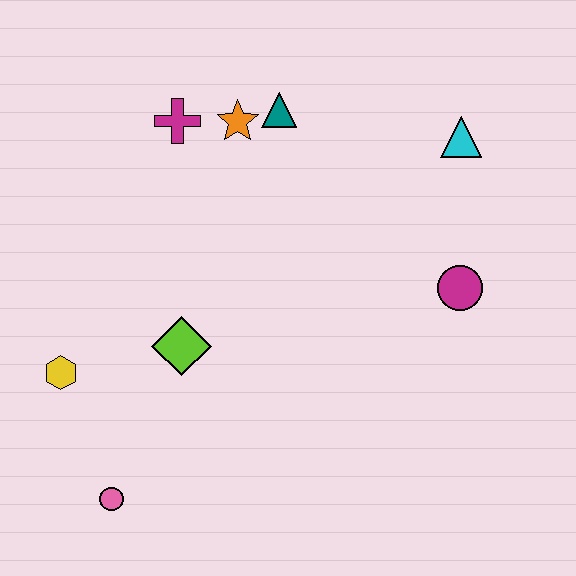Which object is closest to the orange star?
The teal triangle is closest to the orange star.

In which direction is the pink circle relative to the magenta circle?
The pink circle is to the left of the magenta circle.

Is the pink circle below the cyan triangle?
Yes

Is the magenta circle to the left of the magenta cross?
No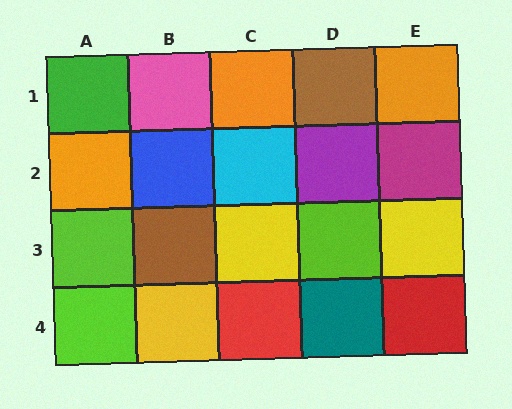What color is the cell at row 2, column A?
Orange.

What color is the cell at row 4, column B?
Yellow.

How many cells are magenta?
1 cell is magenta.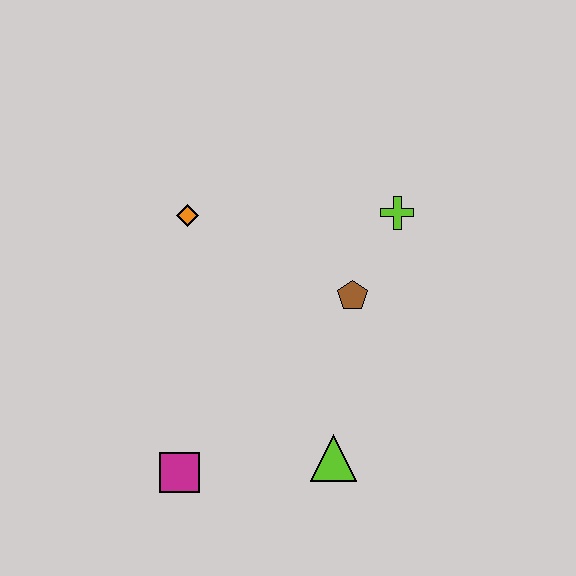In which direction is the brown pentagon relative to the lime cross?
The brown pentagon is below the lime cross.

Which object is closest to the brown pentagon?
The lime cross is closest to the brown pentagon.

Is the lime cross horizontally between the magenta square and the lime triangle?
No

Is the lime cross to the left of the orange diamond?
No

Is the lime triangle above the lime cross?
No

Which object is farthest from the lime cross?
The magenta square is farthest from the lime cross.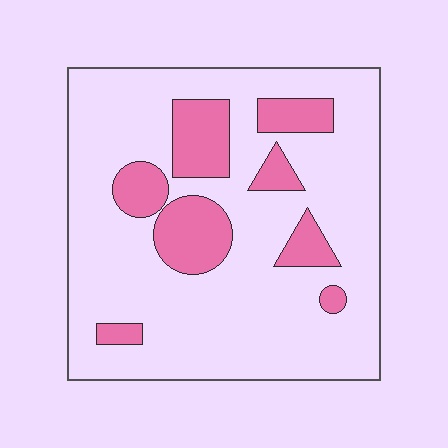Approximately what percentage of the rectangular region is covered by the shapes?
Approximately 20%.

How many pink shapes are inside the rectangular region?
8.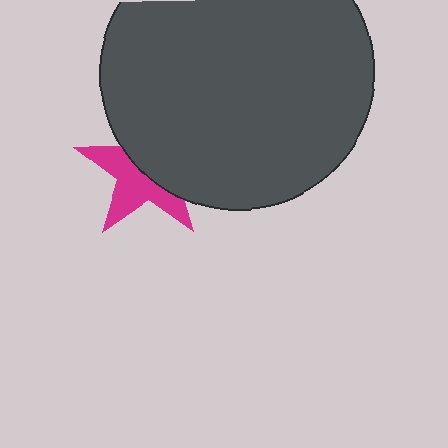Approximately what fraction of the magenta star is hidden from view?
Roughly 50% of the magenta star is hidden behind the dark gray circle.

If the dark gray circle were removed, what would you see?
You would see the complete magenta star.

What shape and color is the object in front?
The object in front is a dark gray circle.